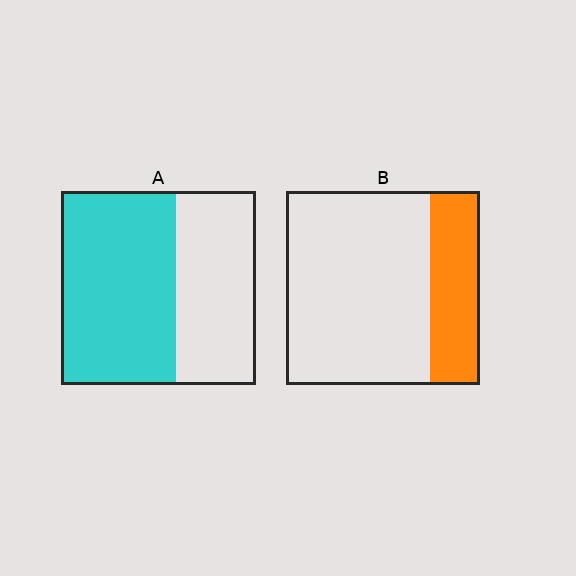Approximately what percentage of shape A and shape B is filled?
A is approximately 60% and B is approximately 25%.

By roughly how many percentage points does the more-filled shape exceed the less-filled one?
By roughly 35 percentage points (A over B).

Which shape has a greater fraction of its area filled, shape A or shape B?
Shape A.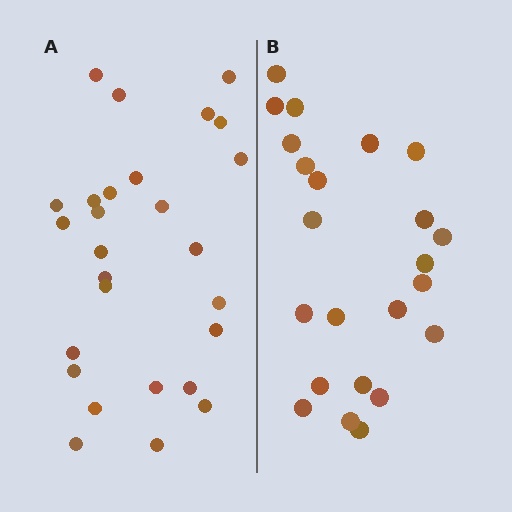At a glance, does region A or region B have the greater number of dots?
Region A (the left region) has more dots.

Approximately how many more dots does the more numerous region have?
Region A has about 4 more dots than region B.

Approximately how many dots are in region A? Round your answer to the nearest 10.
About 30 dots. (The exact count is 27, which rounds to 30.)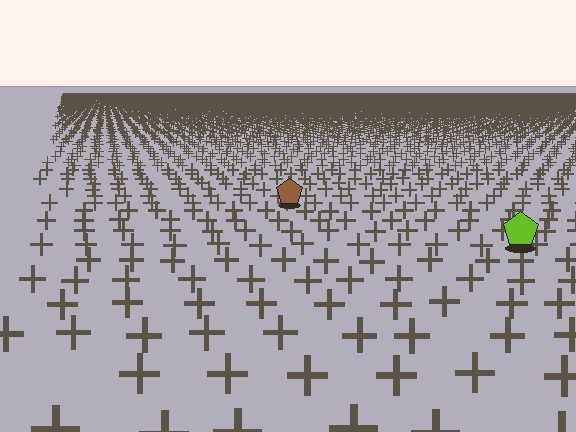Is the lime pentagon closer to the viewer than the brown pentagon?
Yes. The lime pentagon is closer — you can tell from the texture gradient: the ground texture is coarser near it.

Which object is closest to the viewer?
The lime pentagon is closest. The texture marks near it are larger and more spread out.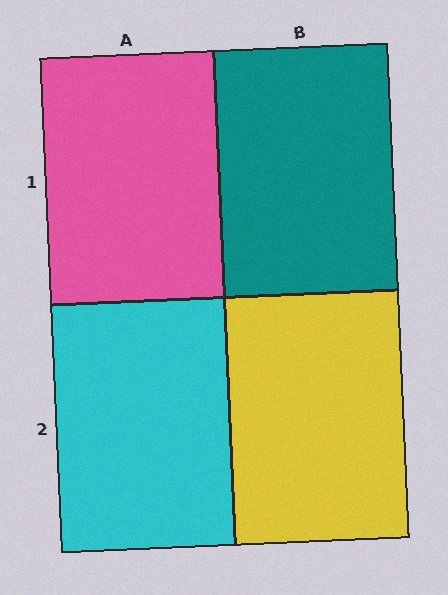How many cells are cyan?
1 cell is cyan.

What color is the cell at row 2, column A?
Cyan.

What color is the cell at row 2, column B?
Yellow.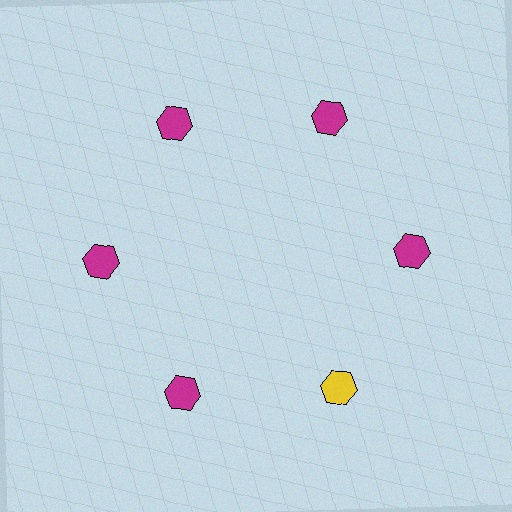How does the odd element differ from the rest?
It has a different color: yellow instead of magenta.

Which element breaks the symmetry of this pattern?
The yellow hexagon at roughly the 5 o'clock position breaks the symmetry. All other shapes are magenta hexagons.